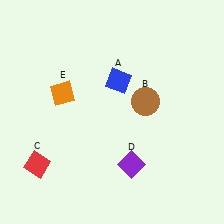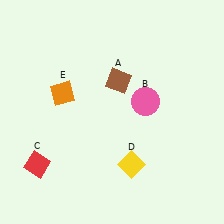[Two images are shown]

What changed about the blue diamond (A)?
In Image 1, A is blue. In Image 2, it changed to brown.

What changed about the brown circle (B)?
In Image 1, B is brown. In Image 2, it changed to pink.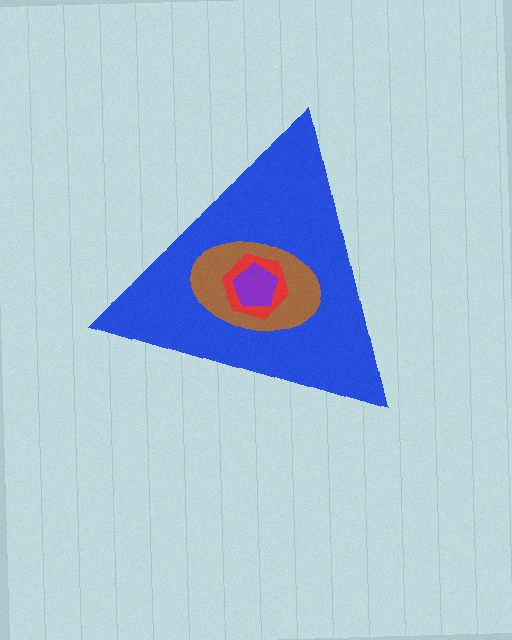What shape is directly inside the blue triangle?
The brown ellipse.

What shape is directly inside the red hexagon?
The purple pentagon.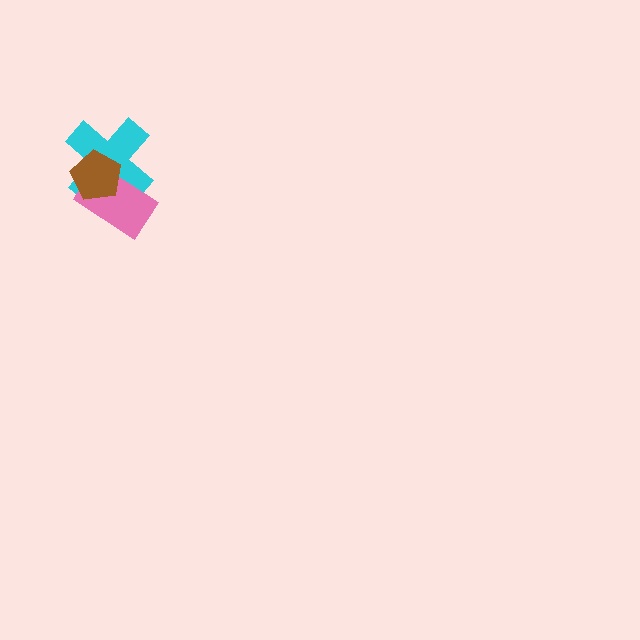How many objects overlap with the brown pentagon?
2 objects overlap with the brown pentagon.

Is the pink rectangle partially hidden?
Yes, it is partially covered by another shape.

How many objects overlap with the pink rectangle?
2 objects overlap with the pink rectangle.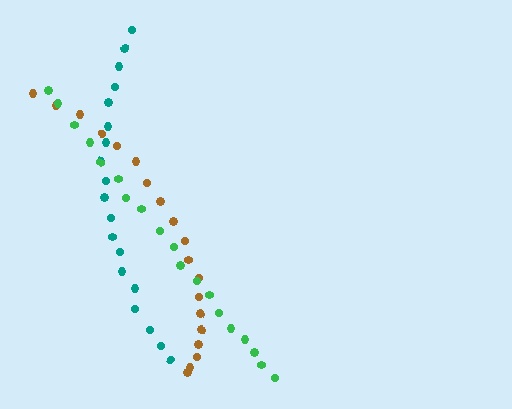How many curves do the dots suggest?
There are 3 distinct paths.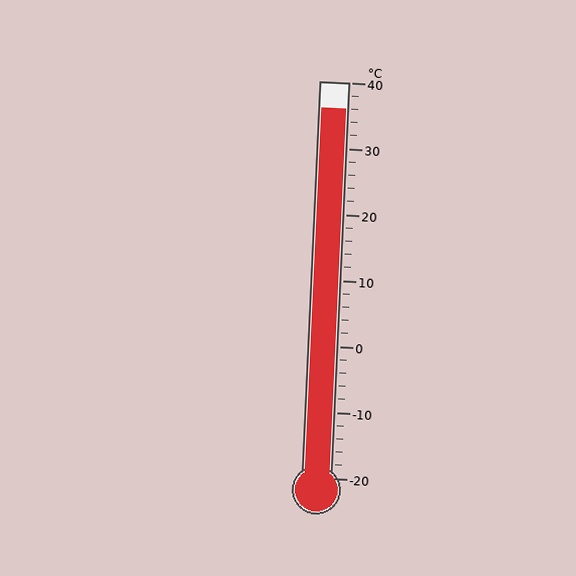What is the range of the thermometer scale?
The thermometer scale ranges from -20°C to 40°C.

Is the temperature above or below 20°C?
The temperature is above 20°C.